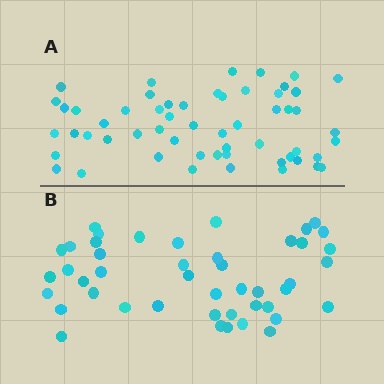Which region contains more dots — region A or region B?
Region A (the top region) has more dots.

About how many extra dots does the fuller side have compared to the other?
Region A has roughly 12 or so more dots than region B.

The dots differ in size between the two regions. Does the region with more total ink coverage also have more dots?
No. Region B has more total ink coverage because its dots are larger, but region A actually contains more individual dots. Total area can be misleading — the number of items is what matters here.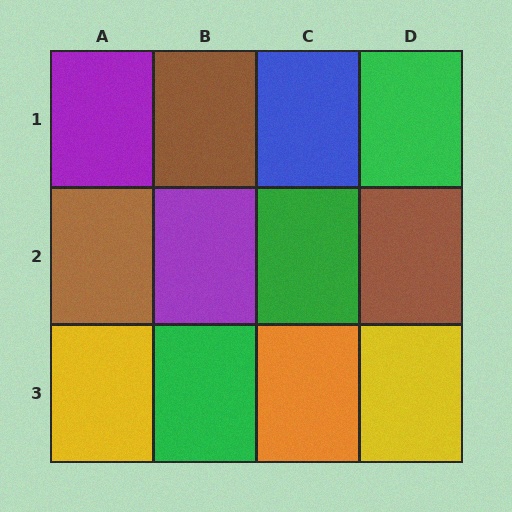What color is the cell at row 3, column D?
Yellow.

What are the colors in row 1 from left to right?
Purple, brown, blue, green.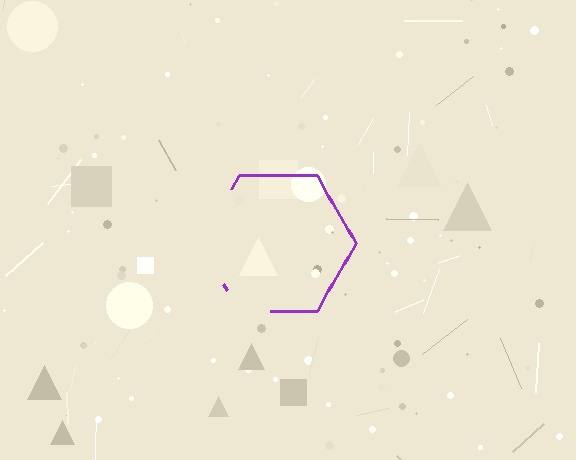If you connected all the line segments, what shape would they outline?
They would outline a hexagon.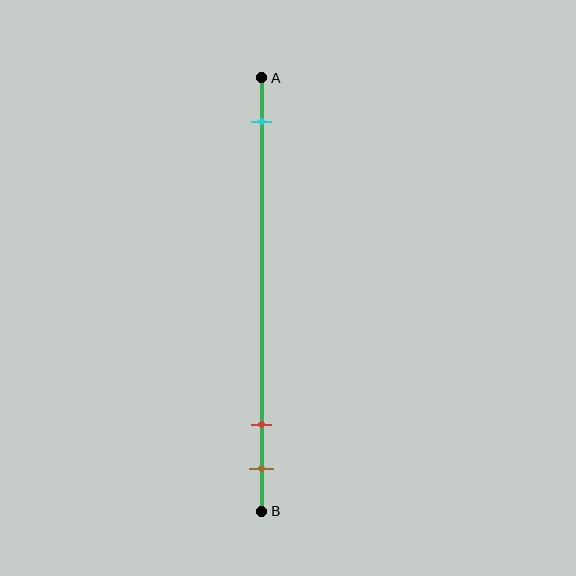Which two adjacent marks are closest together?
The red and brown marks are the closest adjacent pair.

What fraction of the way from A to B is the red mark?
The red mark is approximately 80% (0.8) of the way from A to B.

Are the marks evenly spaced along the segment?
No, the marks are not evenly spaced.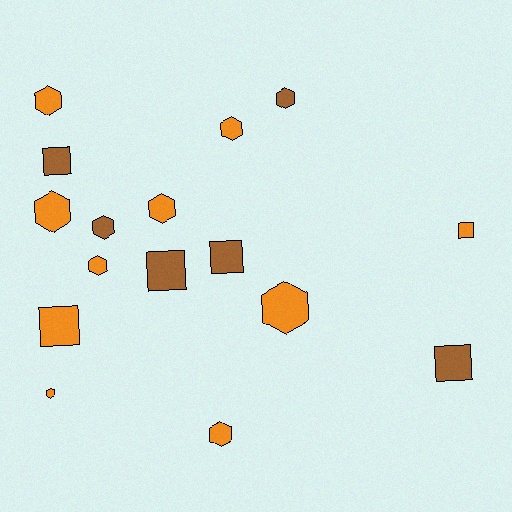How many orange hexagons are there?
There are 8 orange hexagons.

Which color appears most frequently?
Orange, with 10 objects.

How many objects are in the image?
There are 16 objects.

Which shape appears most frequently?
Hexagon, with 10 objects.